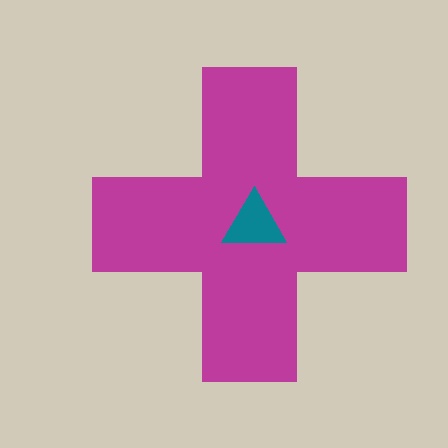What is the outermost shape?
The magenta cross.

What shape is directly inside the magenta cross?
The teal triangle.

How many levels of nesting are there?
2.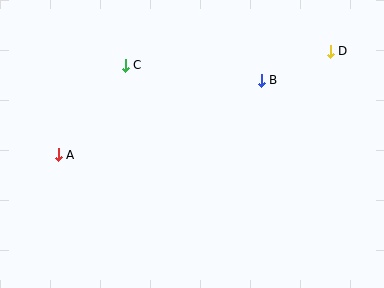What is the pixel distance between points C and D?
The distance between C and D is 206 pixels.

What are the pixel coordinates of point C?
Point C is at (125, 65).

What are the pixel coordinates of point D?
Point D is at (330, 51).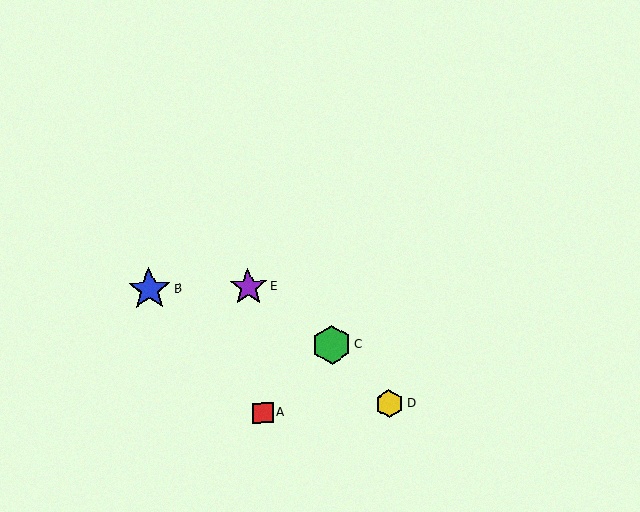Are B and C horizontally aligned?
No, B is at y≈289 and C is at y≈345.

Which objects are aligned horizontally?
Objects B, E are aligned horizontally.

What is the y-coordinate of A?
Object A is at y≈413.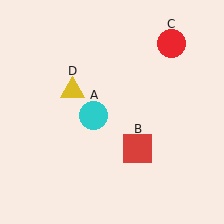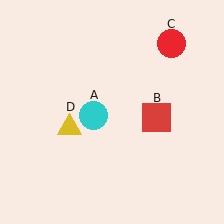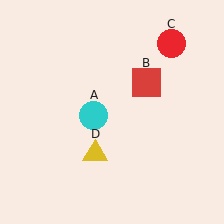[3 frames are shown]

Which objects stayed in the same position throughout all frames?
Cyan circle (object A) and red circle (object C) remained stationary.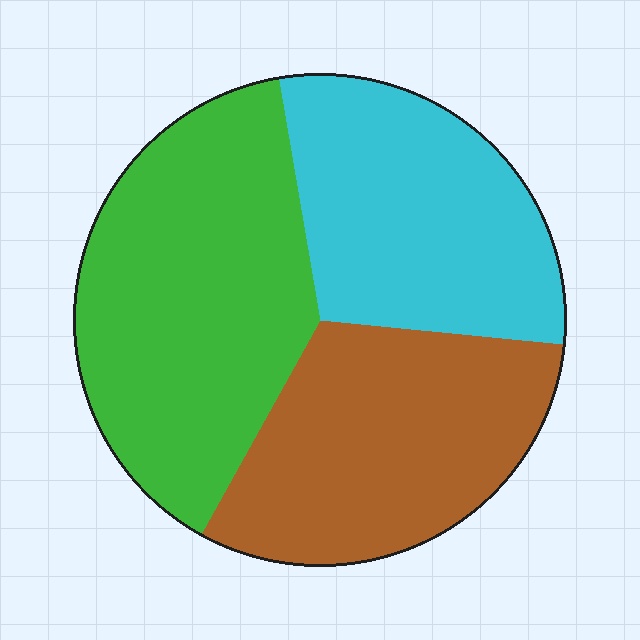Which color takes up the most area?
Green, at roughly 40%.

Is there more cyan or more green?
Green.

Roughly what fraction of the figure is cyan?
Cyan covers roughly 30% of the figure.